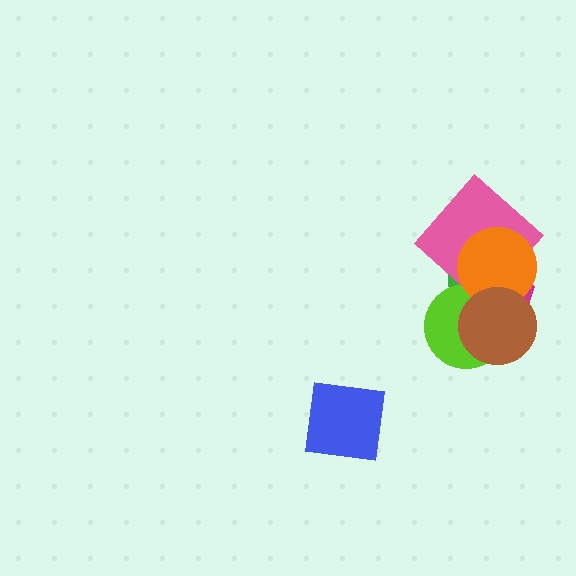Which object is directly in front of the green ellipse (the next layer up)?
The lime circle is directly in front of the green ellipse.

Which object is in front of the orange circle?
The brown circle is in front of the orange circle.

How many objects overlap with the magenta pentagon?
5 objects overlap with the magenta pentagon.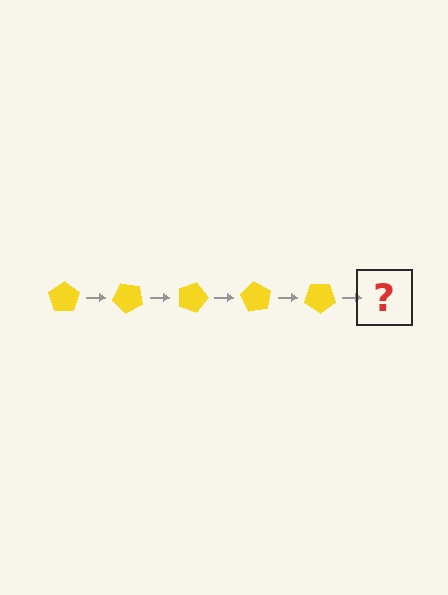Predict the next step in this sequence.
The next step is a yellow pentagon rotated 225 degrees.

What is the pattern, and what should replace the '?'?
The pattern is that the pentagon rotates 45 degrees each step. The '?' should be a yellow pentagon rotated 225 degrees.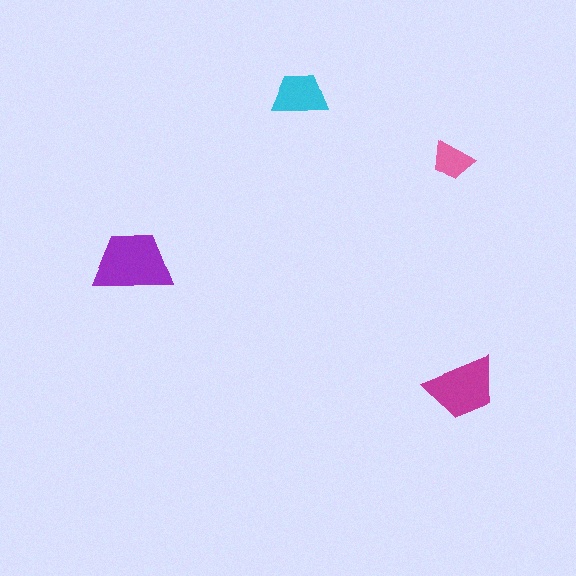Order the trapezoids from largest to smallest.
the purple one, the magenta one, the cyan one, the pink one.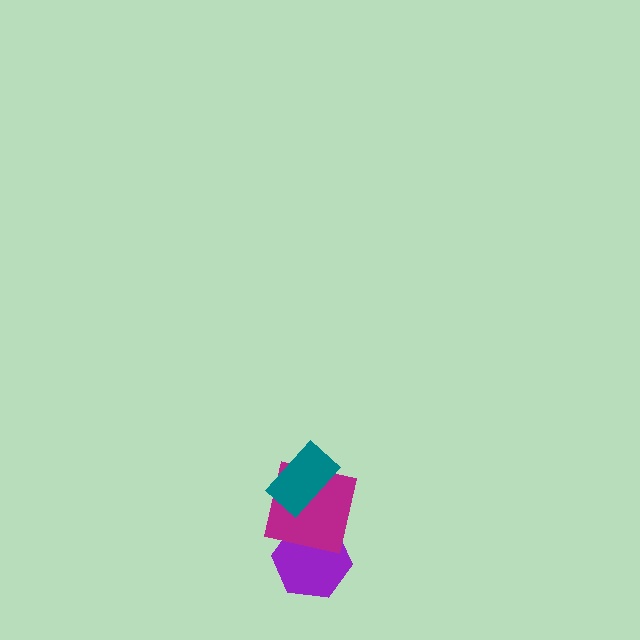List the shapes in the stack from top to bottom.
From top to bottom: the teal rectangle, the magenta square, the purple hexagon.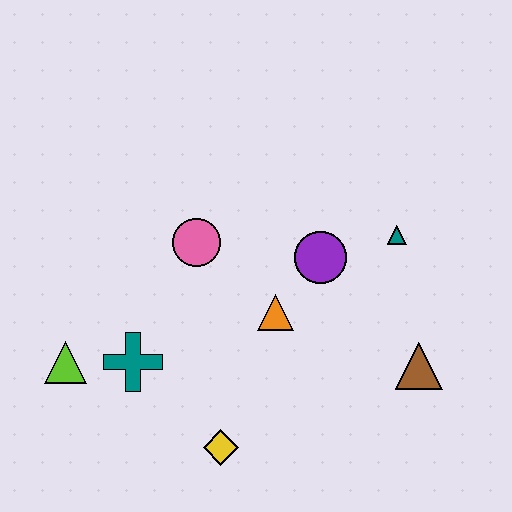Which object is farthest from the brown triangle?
The lime triangle is farthest from the brown triangle.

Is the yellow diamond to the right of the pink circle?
Yes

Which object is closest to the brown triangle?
The teal triangle is closest to the brown triangle.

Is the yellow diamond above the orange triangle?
No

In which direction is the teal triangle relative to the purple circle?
The teal triangle is to the right of the purple circle.